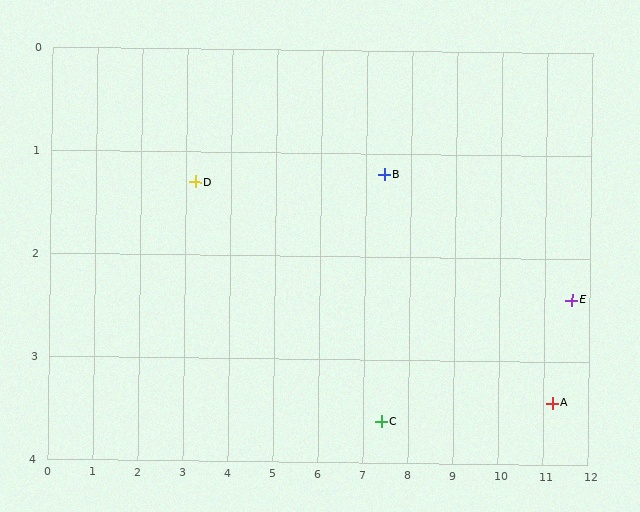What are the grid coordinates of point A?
Point A is at approximately (11.2, 3.4).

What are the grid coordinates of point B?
Point B is at approximately (7.4, 1.2).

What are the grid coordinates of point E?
Point E is at approximately (11.6, 2.4).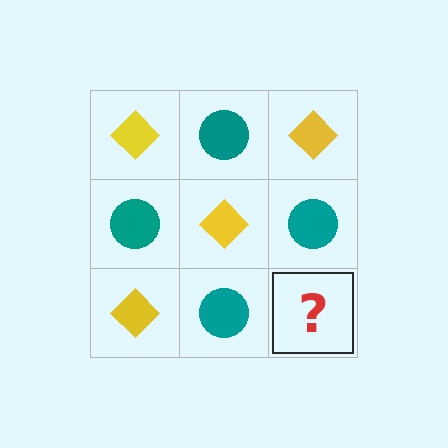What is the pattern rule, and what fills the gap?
The rule is that it alternates yellow diamond and teal circle in a checkerboard pattern. The gap should be filled with a yellow diamond.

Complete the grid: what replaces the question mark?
The question mark should be replaced with a yellow diamond.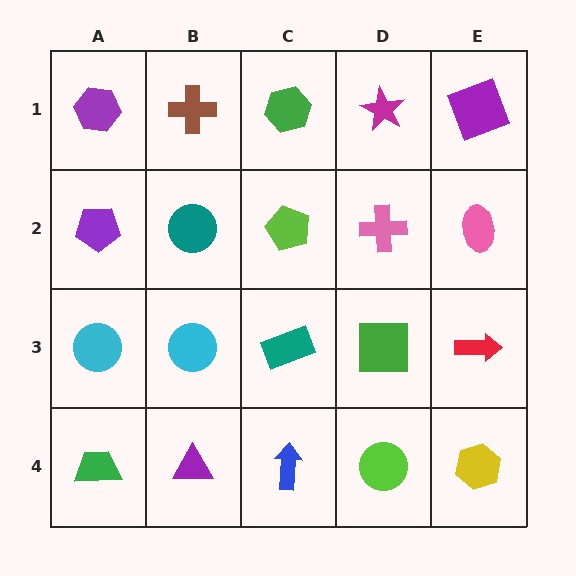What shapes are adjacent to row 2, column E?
A purple square (row 1, column E), a red arrow (row 3, column E), a pink cross (row 2, column D).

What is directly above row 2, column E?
A purple square.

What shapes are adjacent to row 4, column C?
A teal rectangle (row 3, column C), a purple triangle (row 4, column B), a lime circle (row 4, column D).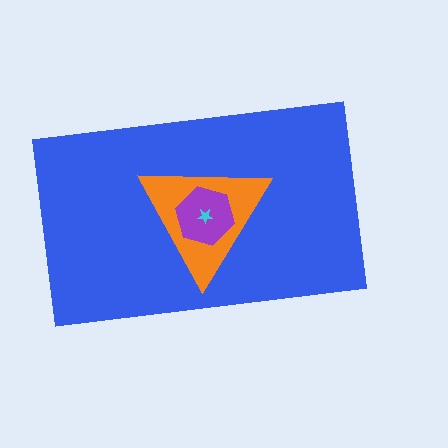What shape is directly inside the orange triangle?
The purple hexagon.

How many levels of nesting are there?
4.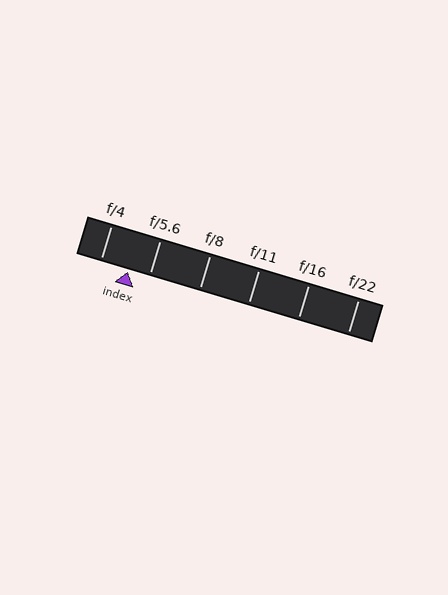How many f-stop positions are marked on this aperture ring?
There are 6 f-stop positions marked.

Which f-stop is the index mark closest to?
The index mark is closest to f/5.6.